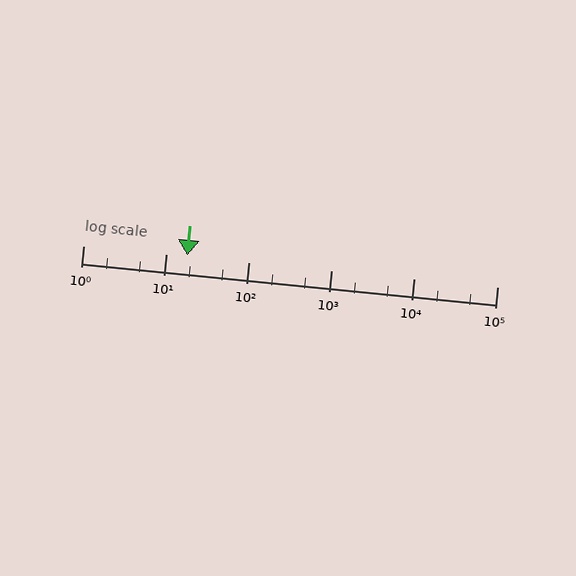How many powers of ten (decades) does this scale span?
The scale spans 5 decades, from 1 to 100000.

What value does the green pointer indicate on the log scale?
The pointer indicates approximately 18.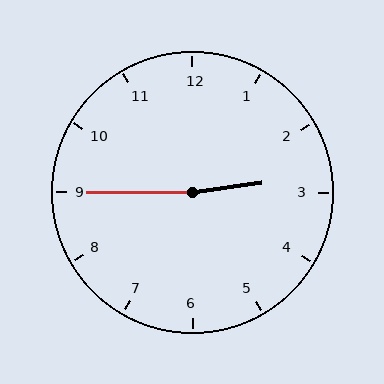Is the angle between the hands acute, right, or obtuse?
It is obtuse.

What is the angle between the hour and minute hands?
Approximately 172 degrees.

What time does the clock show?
2:45.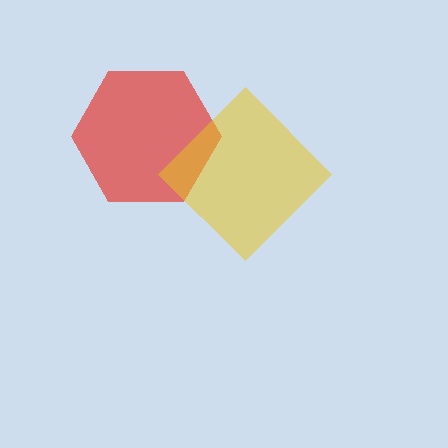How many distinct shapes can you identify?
There are 2 distinct shapes: a red hexagon, a yellow diamond.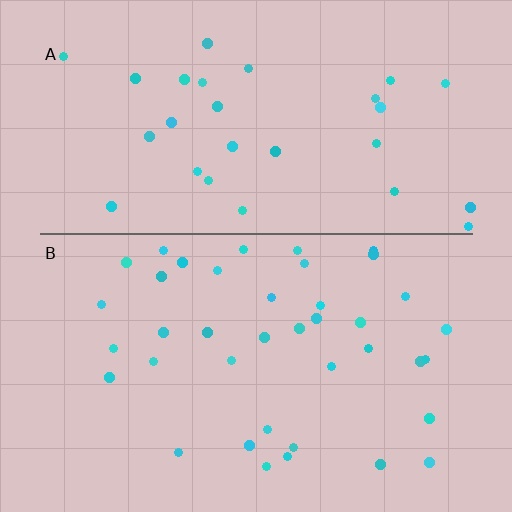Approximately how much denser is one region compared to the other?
Approximately 1.3× — region B over region A.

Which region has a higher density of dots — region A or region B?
B (the bottom).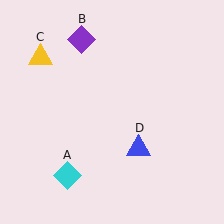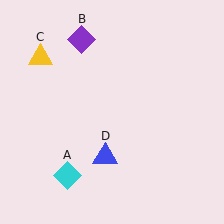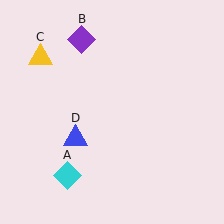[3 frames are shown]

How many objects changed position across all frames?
1 object changed position: blue triangle (object D).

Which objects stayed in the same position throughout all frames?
Cyan diamond (object A) and purple diamond (object B) and yellow triangle (object C) remained stationary.